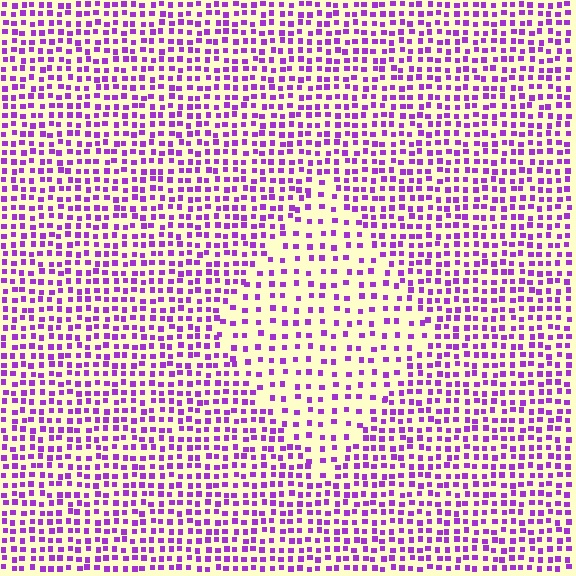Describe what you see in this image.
The image contains small purple elements arranged at two different densities. A diamond-shaped region is visible where the elements are less densely packed than the surrounding area.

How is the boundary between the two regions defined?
The boundary is defined by a change in element density (approximately 1.9x ratio). All elements are the same color, size, and shape.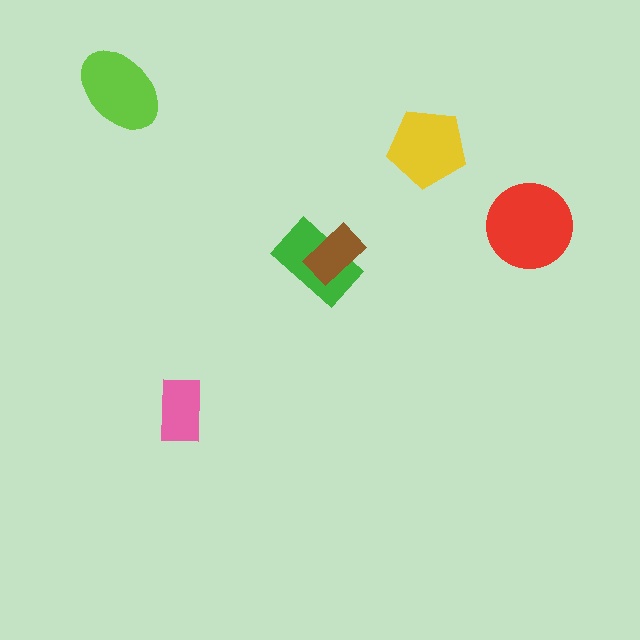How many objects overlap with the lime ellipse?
0 objects overlap with the lime ellipse.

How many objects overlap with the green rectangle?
1 object overlaps with the green rectangle.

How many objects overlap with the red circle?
0 objects overlap with the red circle.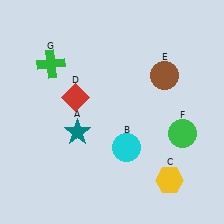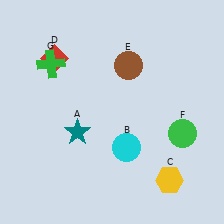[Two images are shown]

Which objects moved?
The objects that moved are: the red diamond (D), the brown circle (E).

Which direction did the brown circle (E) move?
The brown circle (E) moved left.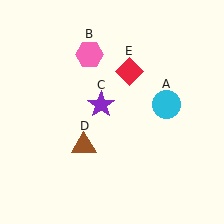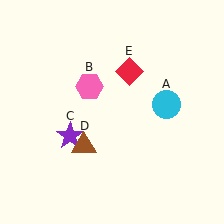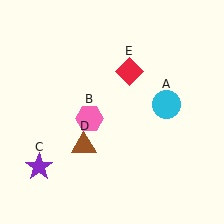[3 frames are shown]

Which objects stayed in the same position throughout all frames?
Cyan circle (object A) and brown triangle (object D) and red diamond (object E) remained stationary.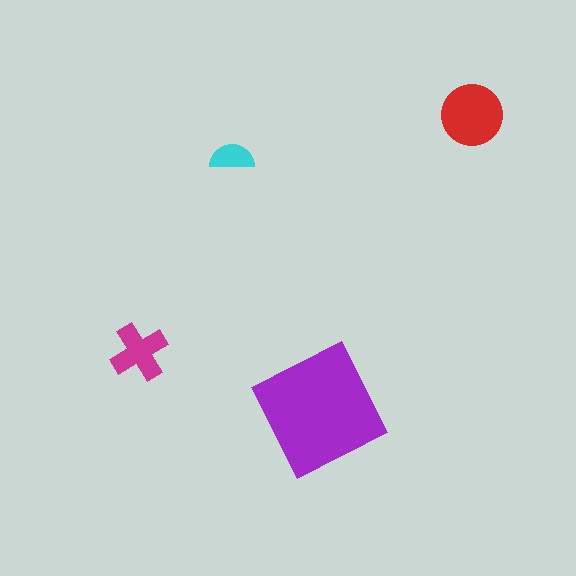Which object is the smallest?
The cyan semicircle.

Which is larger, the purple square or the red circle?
The purple square.